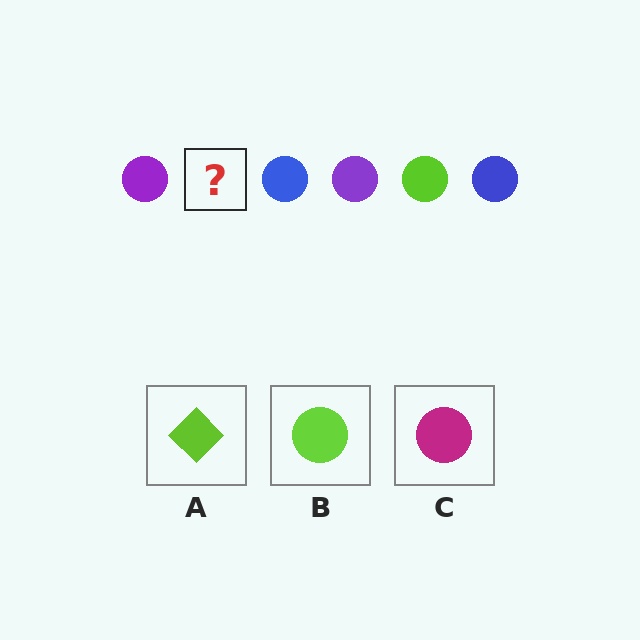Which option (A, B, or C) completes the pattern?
B.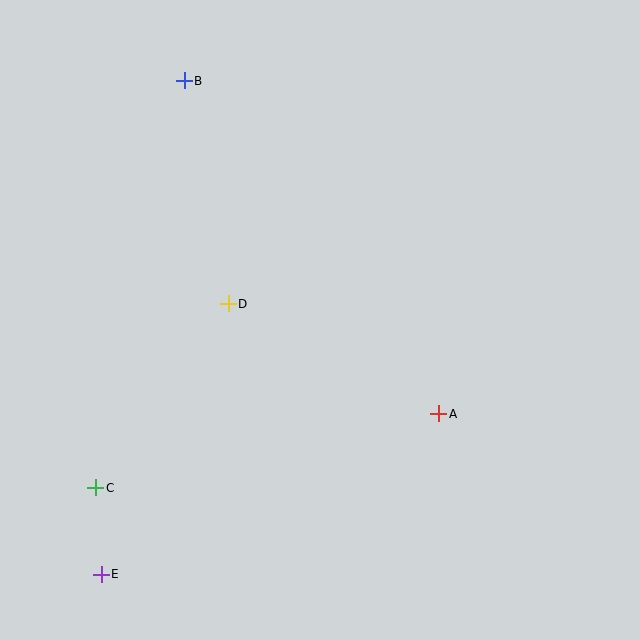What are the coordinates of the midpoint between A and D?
The midpoint between A and D is at (334, 359).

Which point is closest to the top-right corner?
Point A is closest to the top-right corner.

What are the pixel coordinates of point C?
Point C is at (96, 488).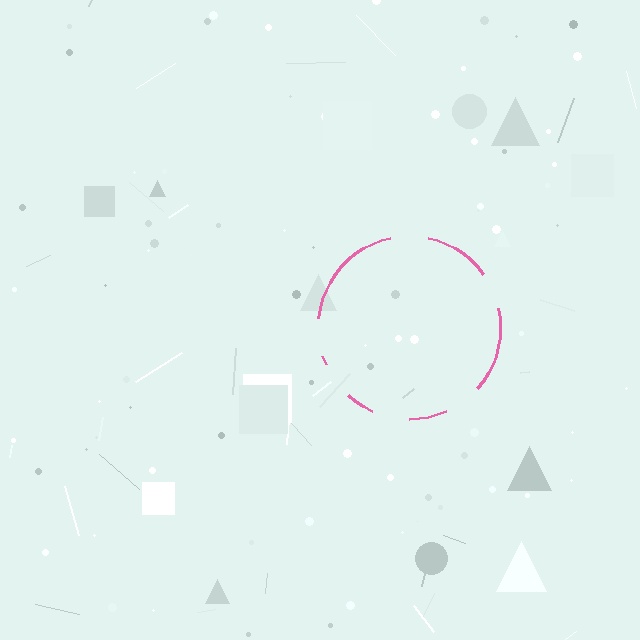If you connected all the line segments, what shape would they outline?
They would outline a circle.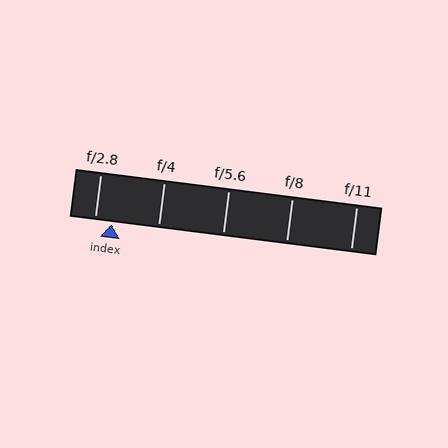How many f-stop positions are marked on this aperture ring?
There are 5 f-stop positions marked.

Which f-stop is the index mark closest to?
The index mark is closest to f/2.8.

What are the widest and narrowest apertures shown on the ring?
The widest aperture shown is f/2.8 and the narrowest is f/11.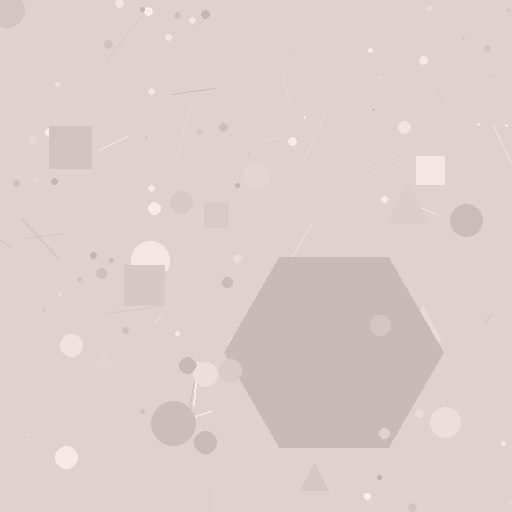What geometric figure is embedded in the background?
A hexagon is embedded in the background.